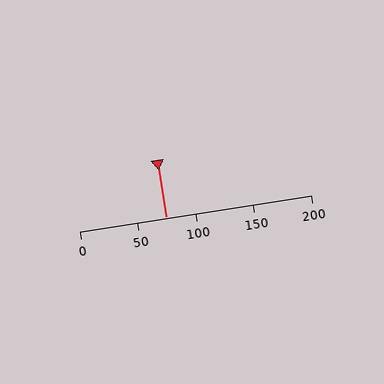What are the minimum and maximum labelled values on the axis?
The axis runs from 0 to 200.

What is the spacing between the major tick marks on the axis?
The major ticks are spaced 50 apart.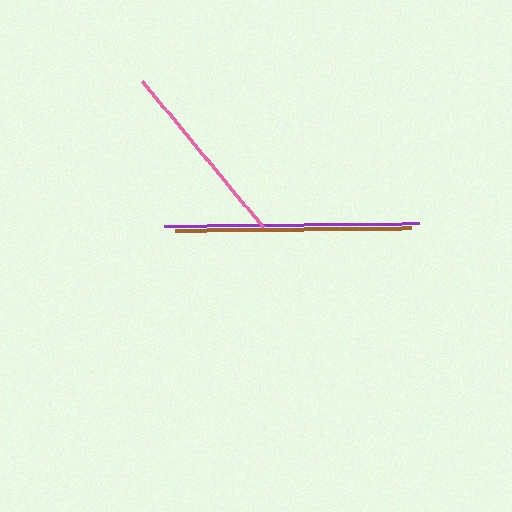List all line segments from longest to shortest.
From longest to shortest: purple, brown, pink.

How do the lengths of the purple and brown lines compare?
The purple and brown lines are approximately the same length.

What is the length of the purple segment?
The purple segment is approximately 255 pixels long.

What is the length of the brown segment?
The brown segment is approximately 236 pixels long.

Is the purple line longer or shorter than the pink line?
The purple line is longer than the pink line.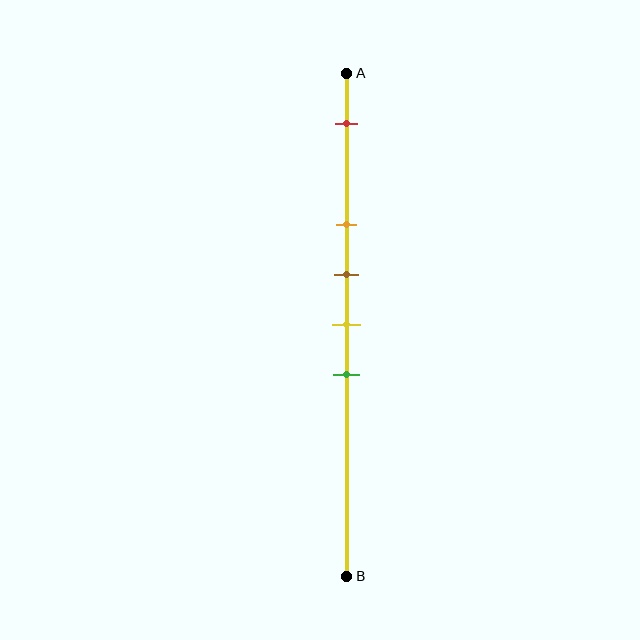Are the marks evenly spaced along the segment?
No, the marks are not evenly spaced.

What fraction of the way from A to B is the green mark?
The green mark is approximately 60% (0.6) of the way from A to B.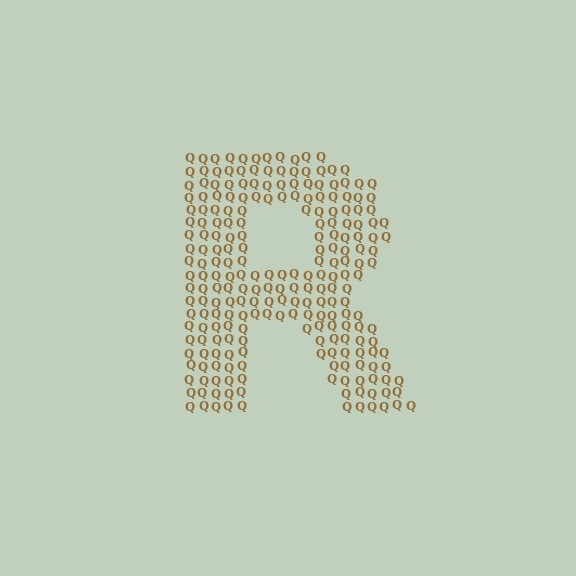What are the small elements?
The small elements are letter Q's.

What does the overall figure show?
The overall figure shows the letter R.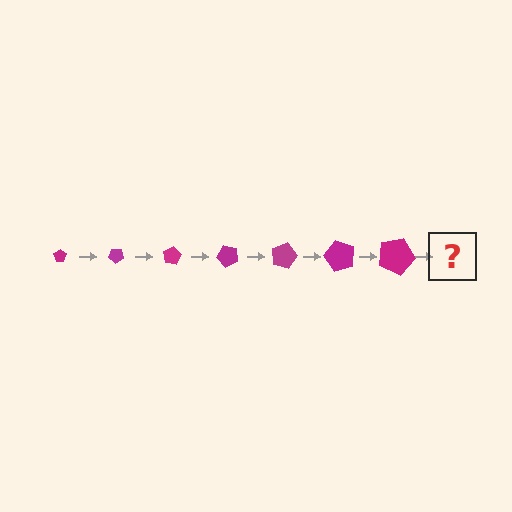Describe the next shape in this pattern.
It should be a pentagon, larger than the previous one and rotated 280 degrees from the start.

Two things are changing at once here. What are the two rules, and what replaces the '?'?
The two rules are that the pentagon grows larger each step and it rotates 40 degrees each step. The '?' should be a pentagon, larger than the previous one and rotated 280 degrees from the start.